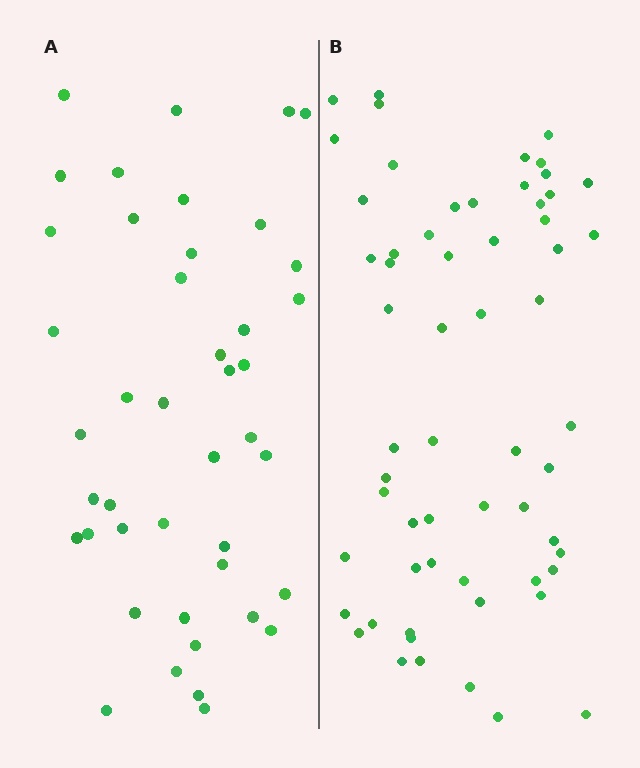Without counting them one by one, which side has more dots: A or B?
Region B (the right region) has more dots.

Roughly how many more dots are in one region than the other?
Region B has approximately 15 more dots than region A.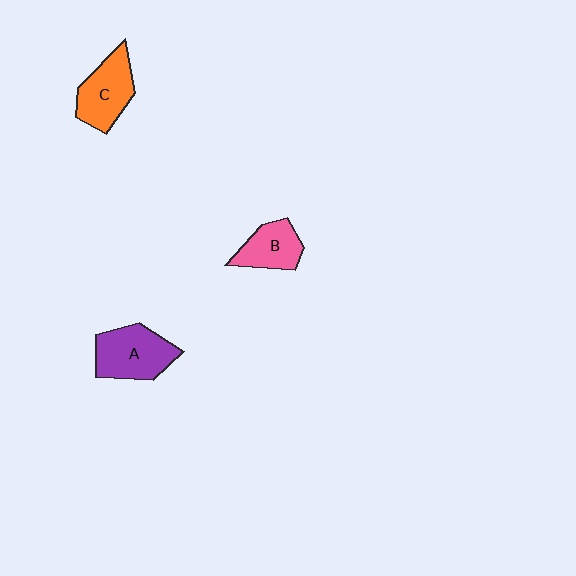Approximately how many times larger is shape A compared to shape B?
Approximately 1.4 times.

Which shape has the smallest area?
Shape B (pink).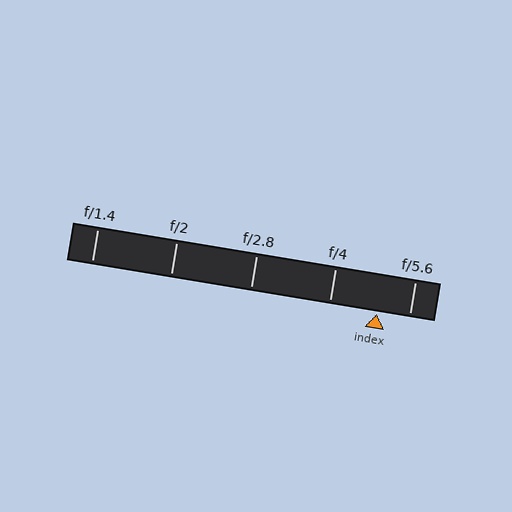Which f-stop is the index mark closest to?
The index mark is closest to f/5.6.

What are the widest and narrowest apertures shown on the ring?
The widest aperture shown is f/1.4 and the narrowest is f/5.6.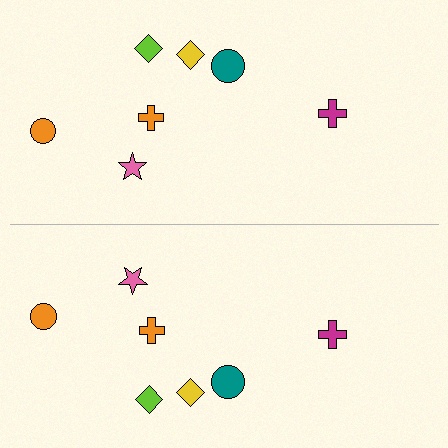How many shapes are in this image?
There are 14 shapes in this image.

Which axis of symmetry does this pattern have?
The pattern has a horizontal axis of symmetry running through the center of the image.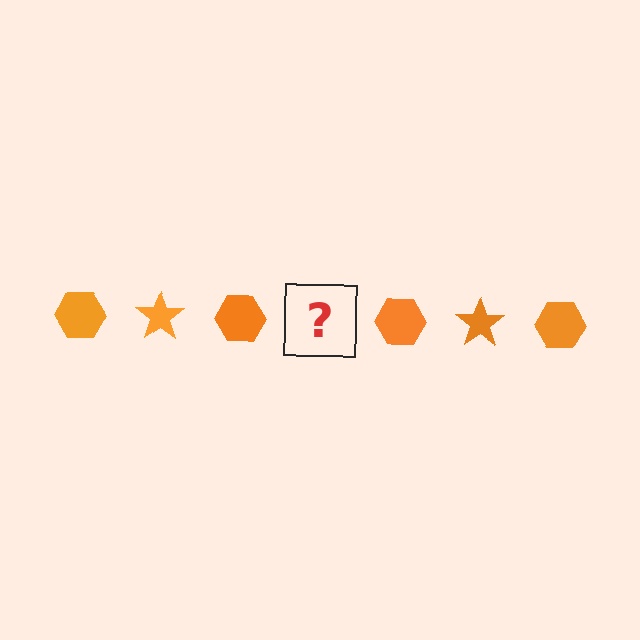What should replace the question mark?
The question mark should be replaced with an orange star.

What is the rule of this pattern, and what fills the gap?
The rule is that the pattern cycles through hexagon, star shapes in orange. The gap should be filled with an orange star.